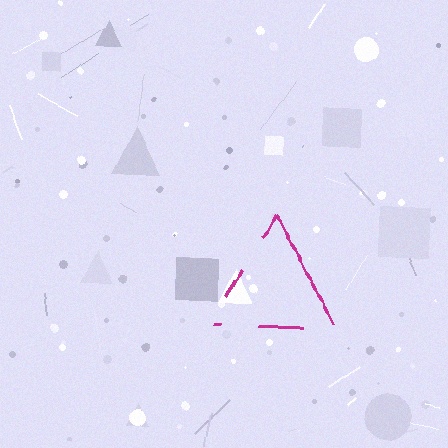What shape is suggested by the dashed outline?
The dashed outline suggests a triangle.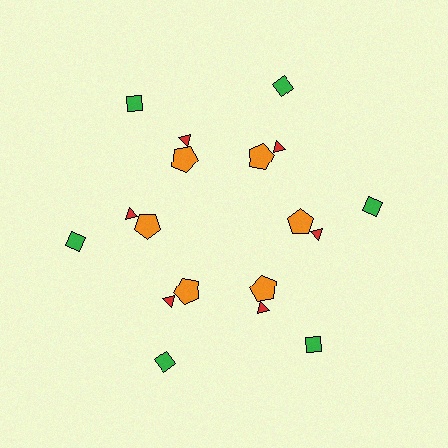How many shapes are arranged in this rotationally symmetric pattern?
There are 18 shapes, arranged in 6 groups of 3.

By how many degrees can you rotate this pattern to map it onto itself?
The pattern maps onto itself every 60 degrees of rotation.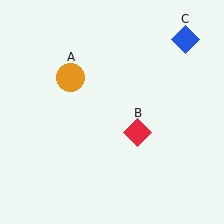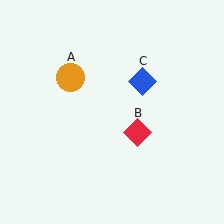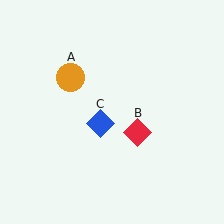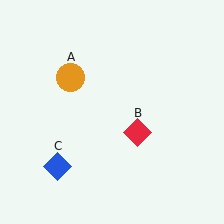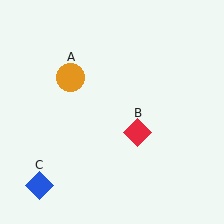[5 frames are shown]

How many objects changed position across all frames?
1 object changed position: blue diamond (object C).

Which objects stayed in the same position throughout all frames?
Orange circle (object A) and red diamond (object B) remained stationary.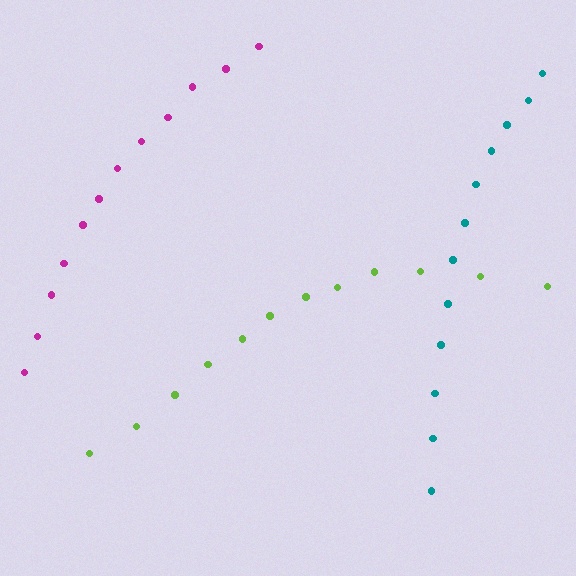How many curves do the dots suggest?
There are 3 distinct paths.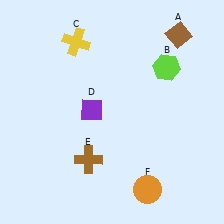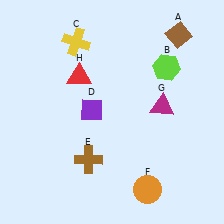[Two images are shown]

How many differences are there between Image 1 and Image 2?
There are 2 differences between the two images.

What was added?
A magenta triangle (G), a red triangle (H) were added in Image 2.